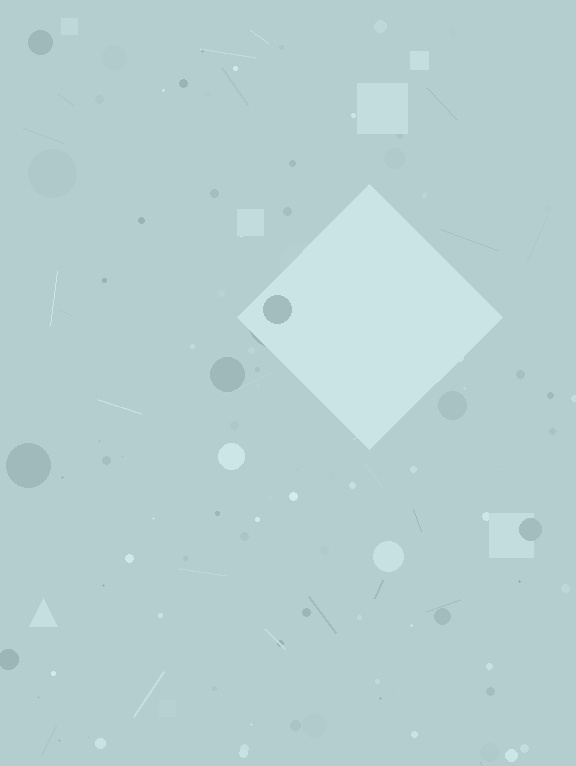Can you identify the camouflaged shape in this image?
The camouflaged shape is a diamond.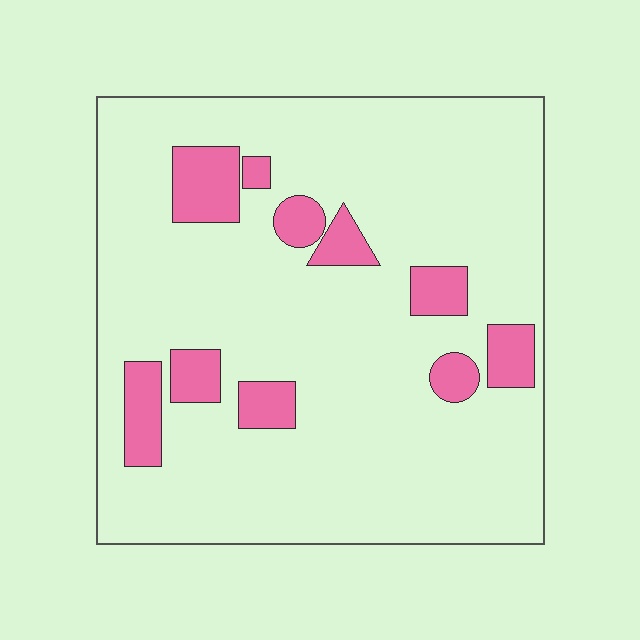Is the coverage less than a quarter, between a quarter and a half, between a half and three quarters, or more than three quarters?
Less than a quarter.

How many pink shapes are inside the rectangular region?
10.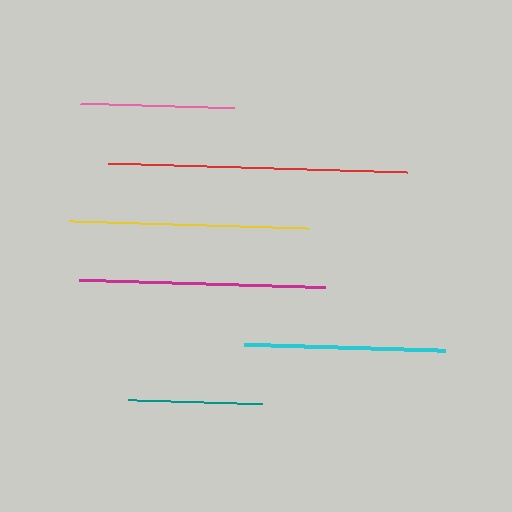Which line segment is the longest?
The red line is the longest at approximately 299 pixels.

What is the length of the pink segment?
The pink segment is approximately 153 pixels long.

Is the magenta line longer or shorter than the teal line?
The magenta line is longer than the teal line.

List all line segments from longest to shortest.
From longest to shortest: red, magenta, yellow, cyan, pink, teal.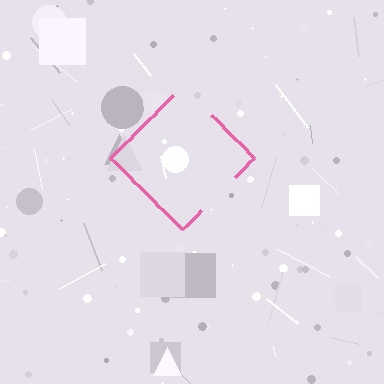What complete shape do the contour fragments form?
The contour fragments form a diamond.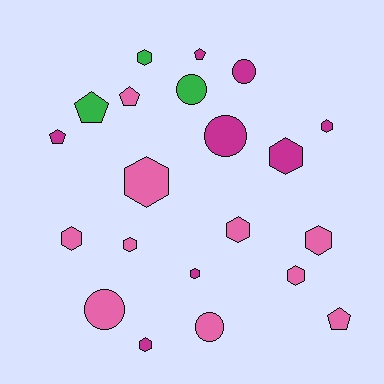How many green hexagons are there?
There is 1 green hexagon.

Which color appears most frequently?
Pink, with 10 objects.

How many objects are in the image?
There are 21 objects.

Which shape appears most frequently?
Hexagon, with 11 objects.